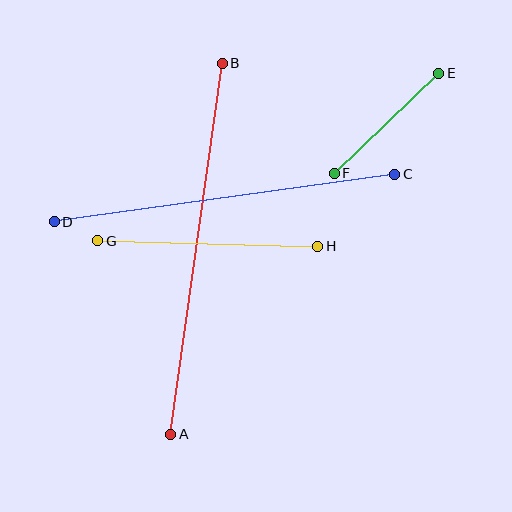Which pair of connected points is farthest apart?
Points A and B are farthest apart.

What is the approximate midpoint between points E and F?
The midpoint is at approximately (387, 123) pixels.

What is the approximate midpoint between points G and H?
The midpoint is at approximately (208, 244) pixels.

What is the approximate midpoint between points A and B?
The midpoint is at approximately (197, 249) pixels.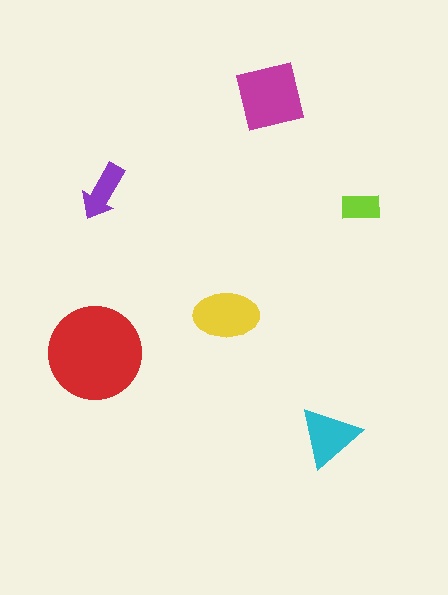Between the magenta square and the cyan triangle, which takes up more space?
The magenta square.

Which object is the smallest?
The lime rectangle.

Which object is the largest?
The red circle.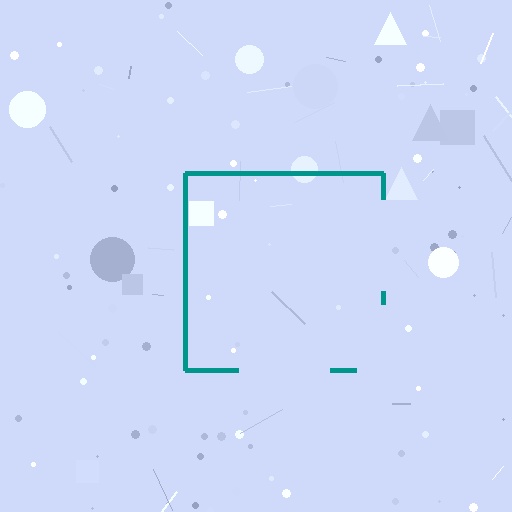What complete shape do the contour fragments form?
The contour fragments form a square.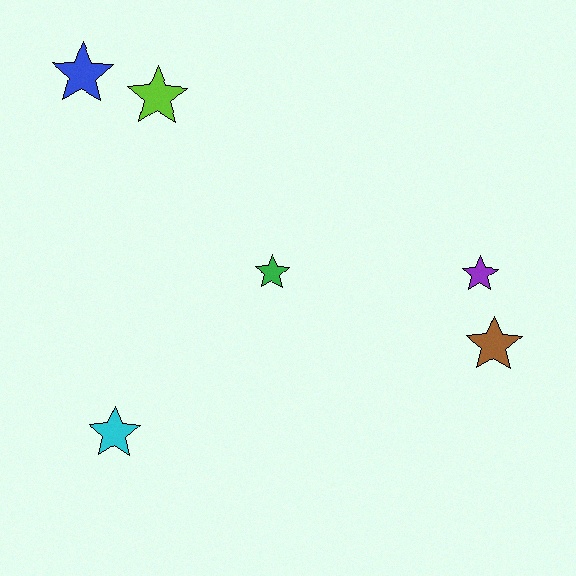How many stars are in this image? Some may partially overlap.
There are 6 stars.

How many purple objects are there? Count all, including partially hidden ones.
There is 1 purple object.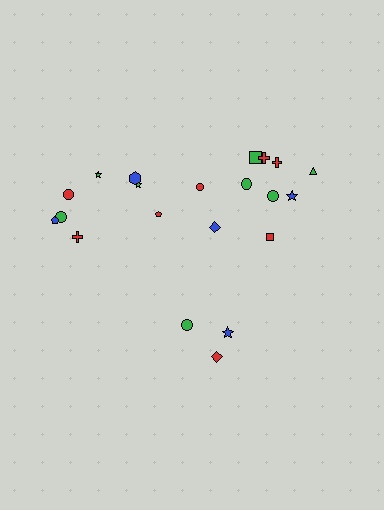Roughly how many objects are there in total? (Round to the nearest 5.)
Roughly 20 objects in total.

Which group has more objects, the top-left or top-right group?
The top-right group.